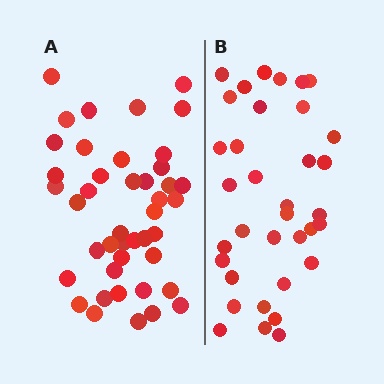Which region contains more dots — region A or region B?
Region A (the left region) has more dots.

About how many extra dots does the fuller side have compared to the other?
Region A has roughly 8 or so more dots than region B.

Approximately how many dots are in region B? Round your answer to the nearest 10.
About 40 dots. (The exact count is 35, which rounds to 40.)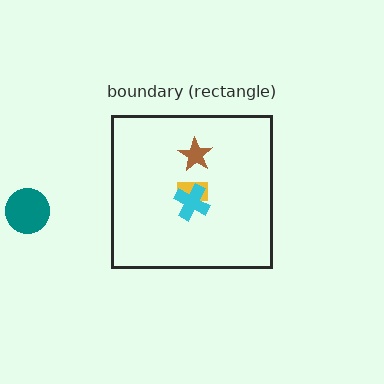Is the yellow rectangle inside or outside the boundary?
Inside.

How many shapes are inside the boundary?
3 inside, 1 outside.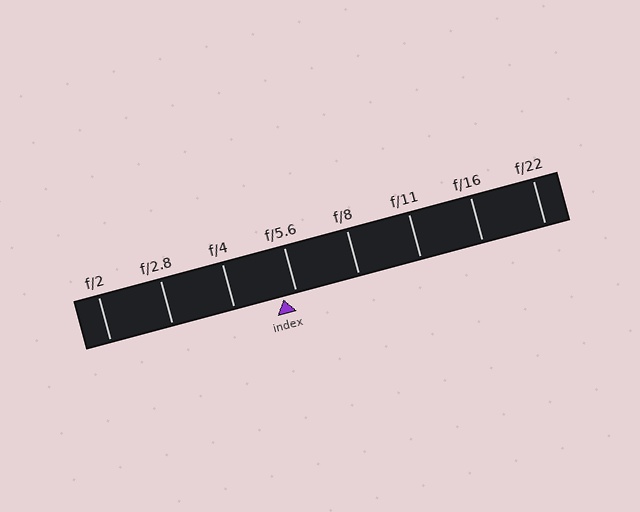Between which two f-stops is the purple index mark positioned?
The index mark is between f/4 and f/5.6.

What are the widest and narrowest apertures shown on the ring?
The widest aperture shown is f/2 and the narrowest is f/22.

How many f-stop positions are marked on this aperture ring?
There are 8 f-stop positions marked.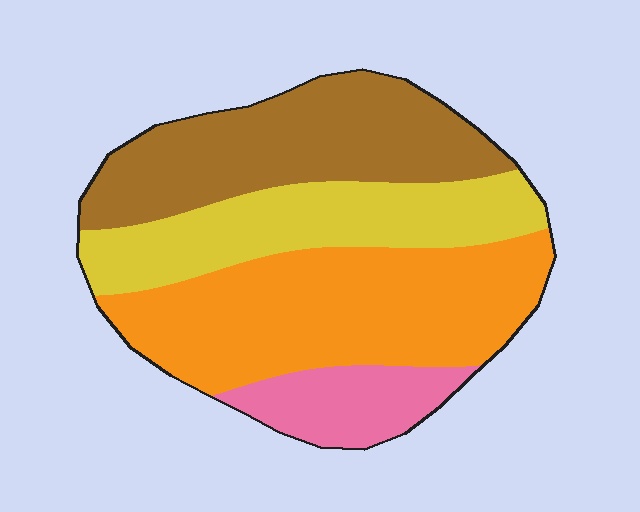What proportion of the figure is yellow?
Yellow takes up about one quarter (1/4) of the figure.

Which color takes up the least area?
Pink, at roughly 10%.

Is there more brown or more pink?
Brown.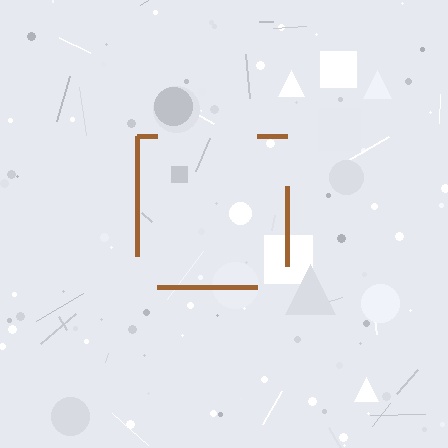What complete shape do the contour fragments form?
The contour fragments form a square.